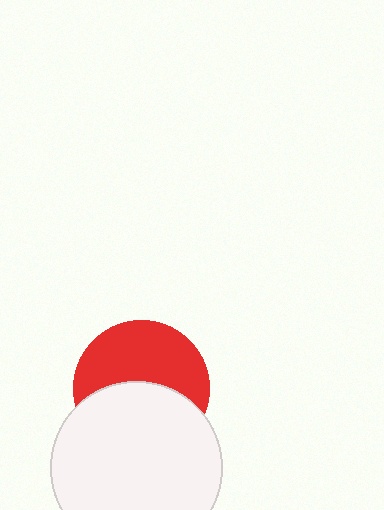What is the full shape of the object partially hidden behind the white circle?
The partially hidden object is a red circle.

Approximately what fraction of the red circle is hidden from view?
Roughly 48% of the red circle is hidden behind the white circle.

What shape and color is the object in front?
The object in front is a white circle.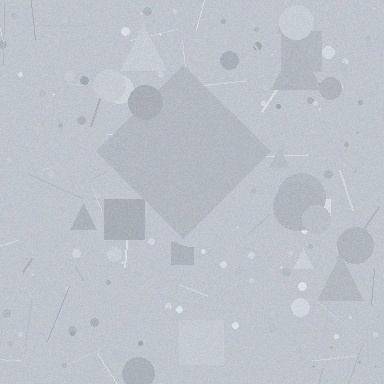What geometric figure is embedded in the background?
A diamond is embedded in the background.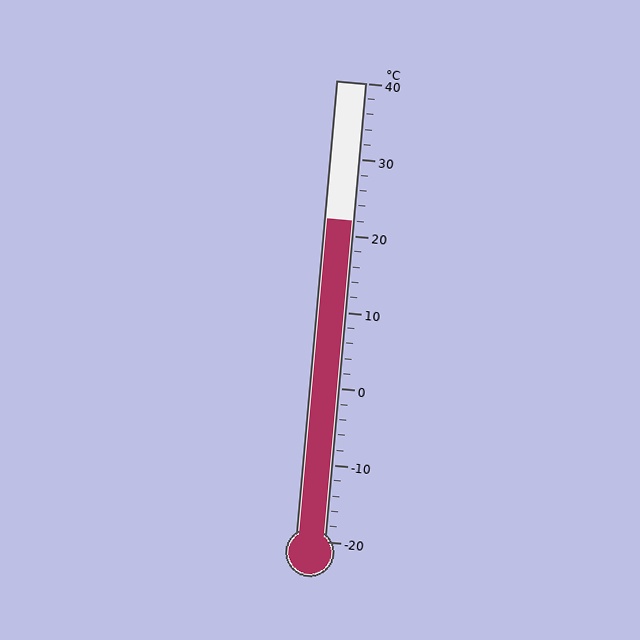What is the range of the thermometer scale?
The thermometer scale ranges from -20°C to 40°C.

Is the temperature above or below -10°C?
The temperature is above -10°C.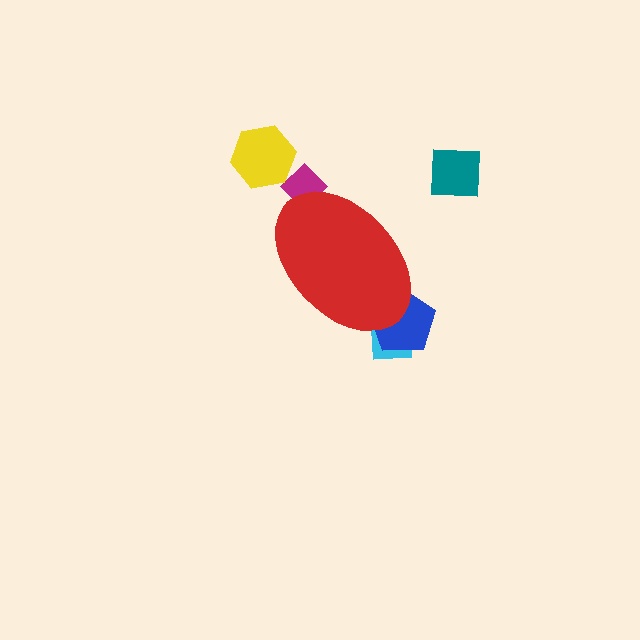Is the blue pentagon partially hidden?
Yes, the blue pentagon is partially hidden behind the red ellipse.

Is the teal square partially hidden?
No, the teal square is fully visible.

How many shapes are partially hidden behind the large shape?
3 shapes are partially hidden.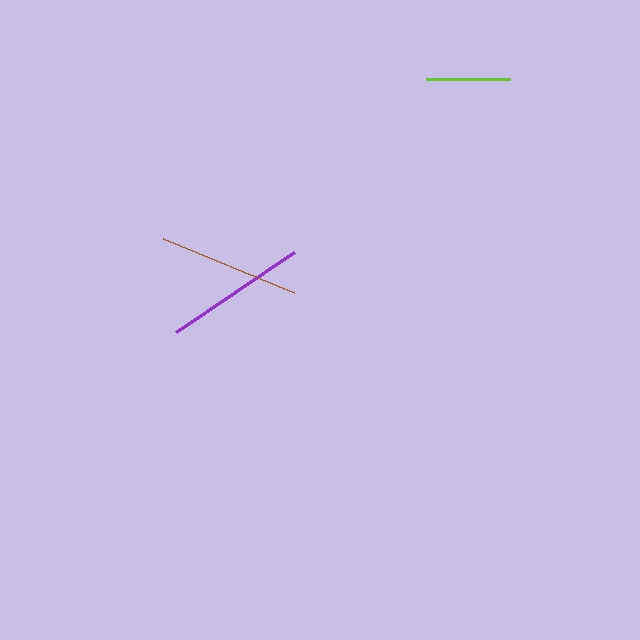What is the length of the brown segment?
The brown segment is approximately 142 pixels long.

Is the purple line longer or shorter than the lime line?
The purple line is longer than the lime line.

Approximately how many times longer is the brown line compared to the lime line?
The brown line is approximately 1.7 times the length of the lime line.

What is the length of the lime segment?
The lime segment is approximately 84 pixels long.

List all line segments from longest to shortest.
From longest to shortest: purple, brown, lime.